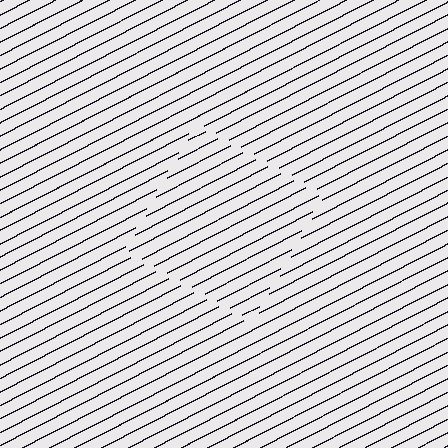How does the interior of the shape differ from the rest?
The interior of the shape contains the same grating, shifted by half a period — the contour is defined by the phase discontinuity where line-ends from the inner and outer gratings abut.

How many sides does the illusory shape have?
4 sides — the line-ends trace a square.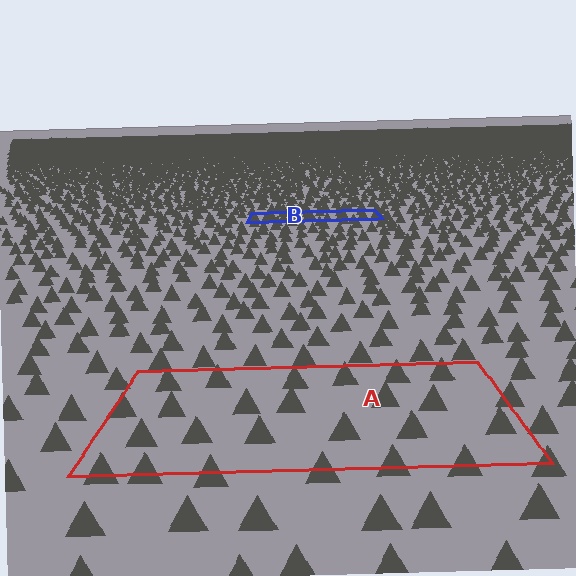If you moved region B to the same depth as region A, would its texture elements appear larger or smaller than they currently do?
They would appear larger. At a closer depth, the same texture elements are projected at a bigger on-screen size.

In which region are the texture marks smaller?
The texture marks are smaller in region B, because it is farther away.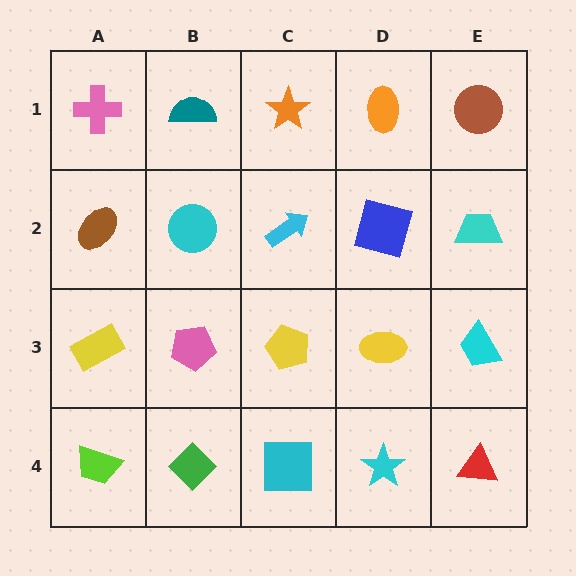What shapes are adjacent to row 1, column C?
A cyan arrow (row 2, column C), a teal semicircle (row 1, column B), an orange ellipse (row 1, column D).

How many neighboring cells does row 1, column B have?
3.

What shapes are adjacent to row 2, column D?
An orange ellipse (row 1, column D), a yellow ellipse (row 3, column D), a cyan arrow (row 2, column C), a cyan trapezoid (row 2, column E).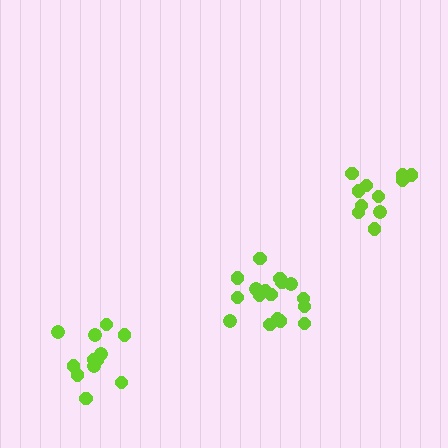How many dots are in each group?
Group 1: 17 dots, Group 2: 11 dots, Group 3: 12 dots (40 total).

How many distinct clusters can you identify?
There are 3 distinct clusters.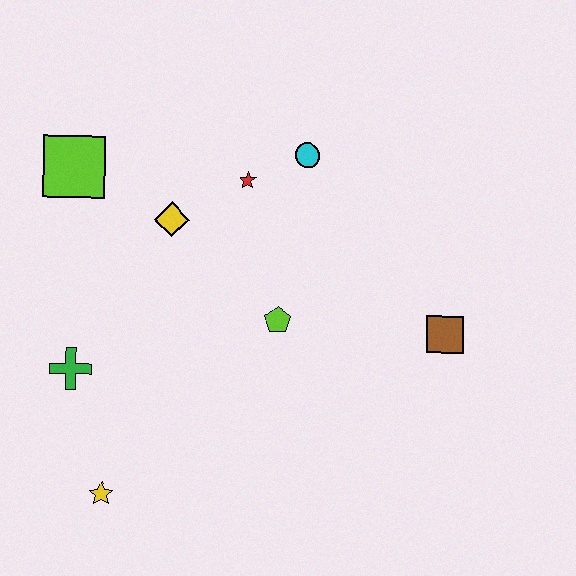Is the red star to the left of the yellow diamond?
No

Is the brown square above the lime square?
No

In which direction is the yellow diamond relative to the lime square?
The yellow diamond is to the right of the lime square.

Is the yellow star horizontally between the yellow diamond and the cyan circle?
No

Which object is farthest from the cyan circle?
The yellow star is farthest from the cyan circle.